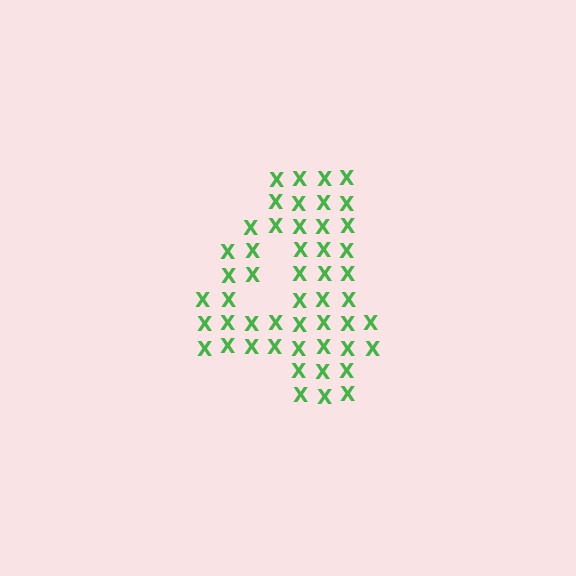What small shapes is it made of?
It is made of small letter X's.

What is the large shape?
The large shape is the digit 4.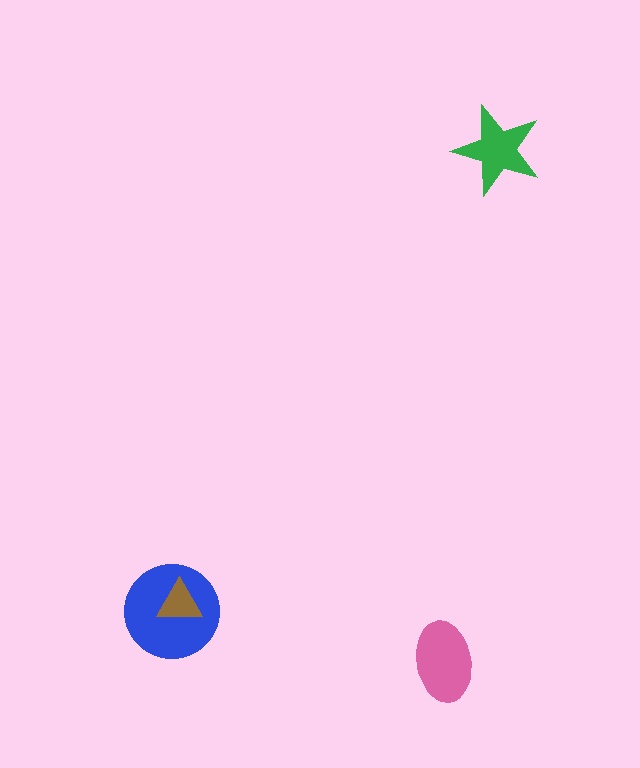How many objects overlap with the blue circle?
1 object overlaps with the blue circle.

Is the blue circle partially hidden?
Yes, it is partially covered by another shape.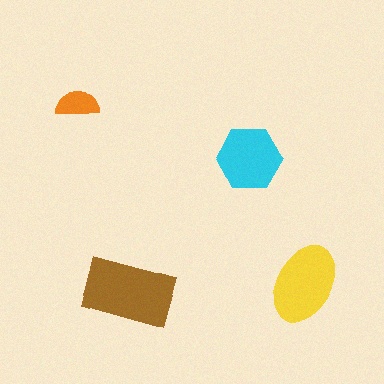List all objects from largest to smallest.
The brown rectangle, the yellow ellipse, the cyan hexagon, the orange semicircle.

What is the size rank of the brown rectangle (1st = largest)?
1st.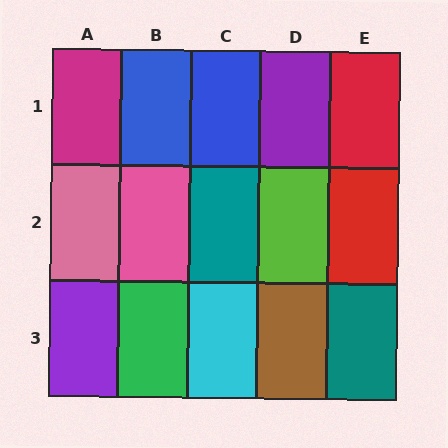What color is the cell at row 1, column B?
Blue.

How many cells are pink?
2 cells are pink.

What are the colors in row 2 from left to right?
Pink, pink, teal, lime, red.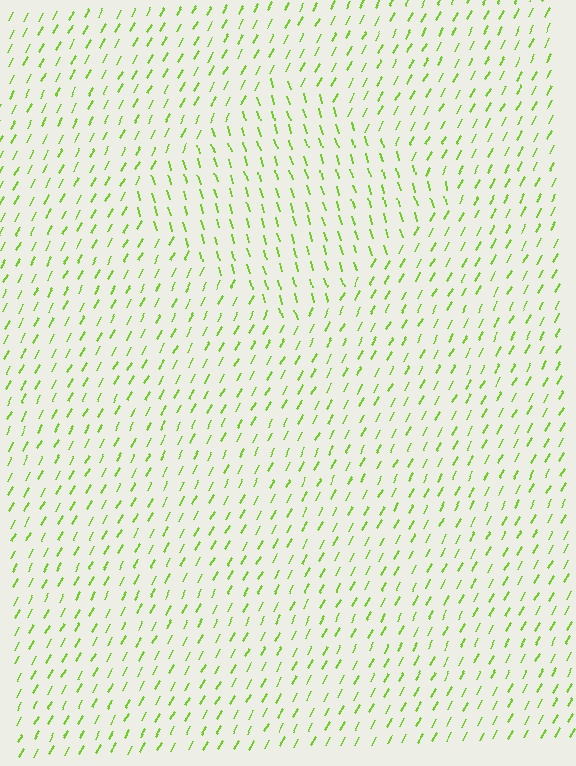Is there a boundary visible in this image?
Yes, there is a texture boundary formed by a change in line orientation.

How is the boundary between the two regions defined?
The boundary is defined purely by a change in line orientation (approximately 45 degrees difference). All lines are the same color and thickness.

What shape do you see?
I see a diamond.